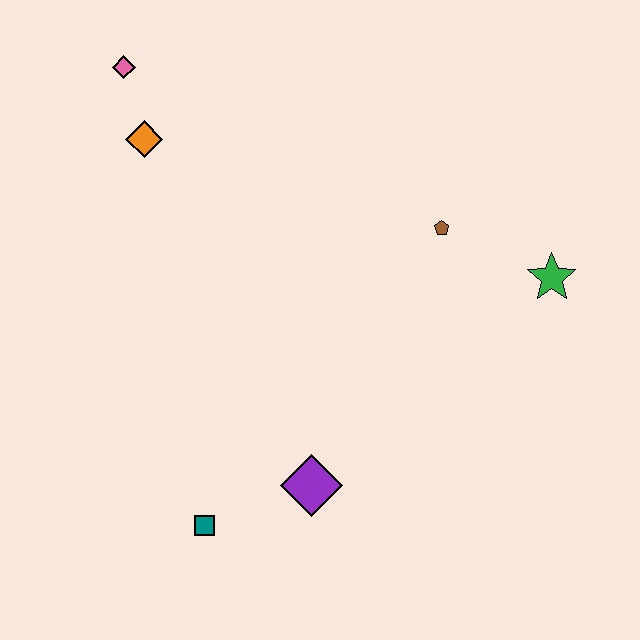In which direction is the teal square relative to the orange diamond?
The teal square is below the orange diamond.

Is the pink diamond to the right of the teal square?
No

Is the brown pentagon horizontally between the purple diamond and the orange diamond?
No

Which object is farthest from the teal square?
The pink diamond is farthest from the teal square.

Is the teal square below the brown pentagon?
Yes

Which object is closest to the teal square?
The purple diamond is closest to the teal square.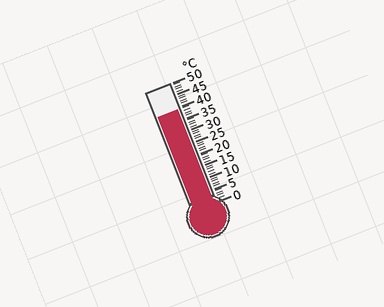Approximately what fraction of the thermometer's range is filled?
The thermometer is filled to approximately 80% of its range.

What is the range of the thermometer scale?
The thermometer scale ranges from 0°C to 50°C.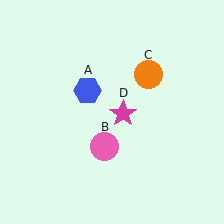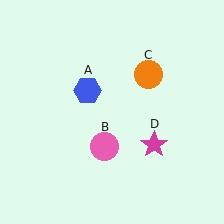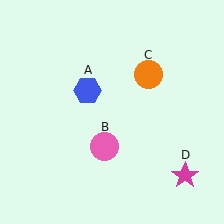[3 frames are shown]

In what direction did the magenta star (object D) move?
The magenta star (object D) moved down and to the right.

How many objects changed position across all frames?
1 object changed position: magenta star (object D).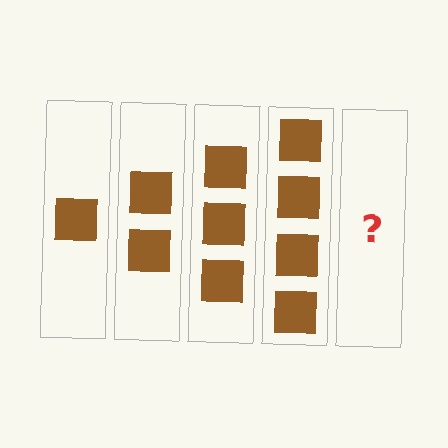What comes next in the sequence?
The next element should be 5 squares.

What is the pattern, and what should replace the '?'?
The pattern is that each step adds one more square. The '?' should be 5 squares.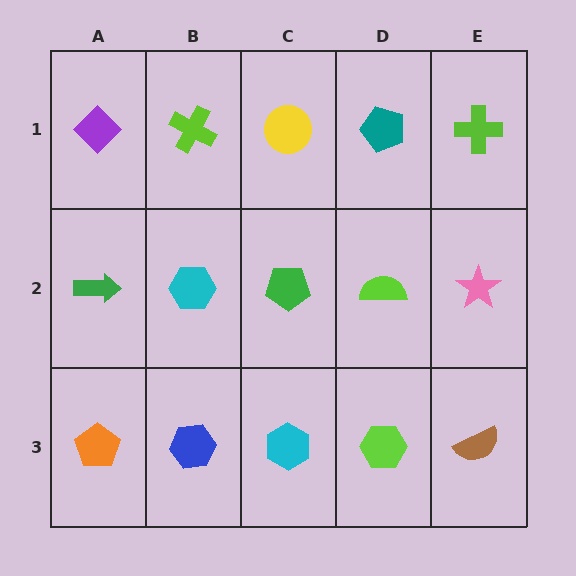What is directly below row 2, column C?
A cyan hexagon.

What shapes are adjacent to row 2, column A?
A purple diamond (row 1, column A), an orange pentagon (row 3, column A), a cyan hexagon (row 2, column B).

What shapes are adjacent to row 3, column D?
A lime semicircle (row 2, column D), a cyan hexagon (row 3, column C), a brown semicircle (row 3, column E).